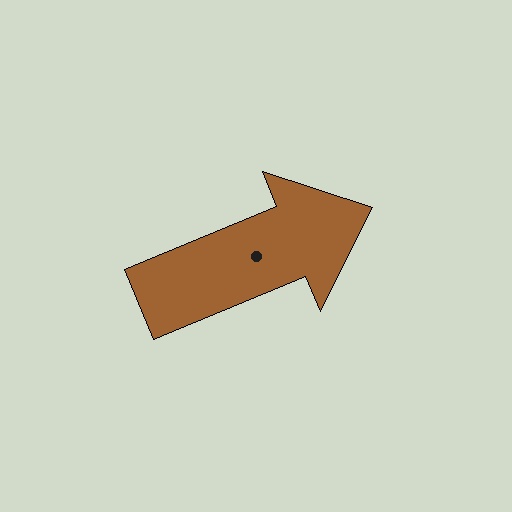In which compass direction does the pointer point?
East.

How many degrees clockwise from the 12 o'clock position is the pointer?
Approximately 68 degrees.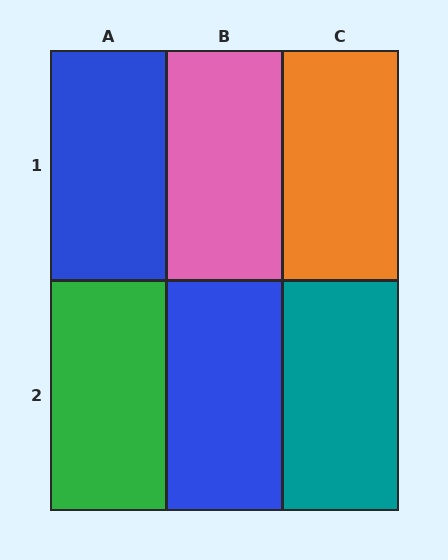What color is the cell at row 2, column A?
Green.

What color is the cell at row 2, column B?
Blue.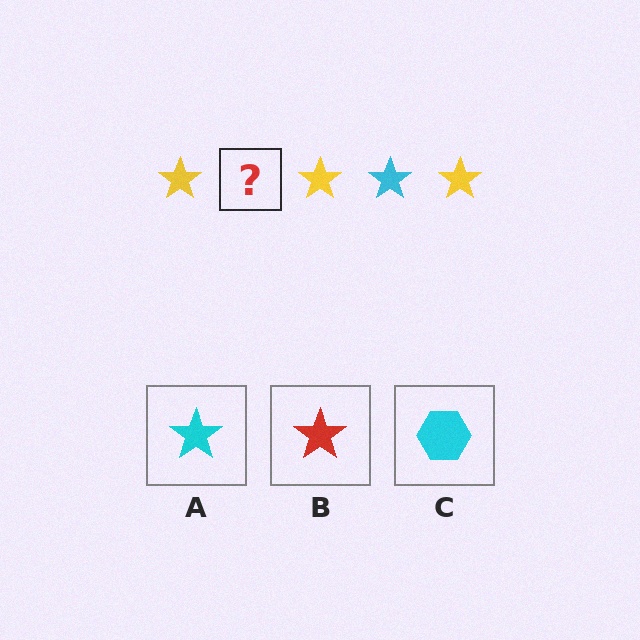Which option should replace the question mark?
Option A.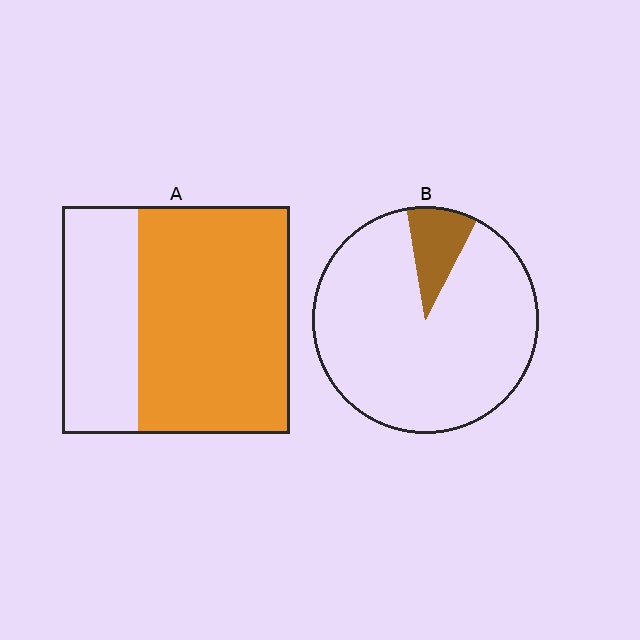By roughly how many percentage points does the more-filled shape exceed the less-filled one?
By roughly 55 percentage points (A over B).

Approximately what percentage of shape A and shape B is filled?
A is approximately 65% and B is approximately 10%.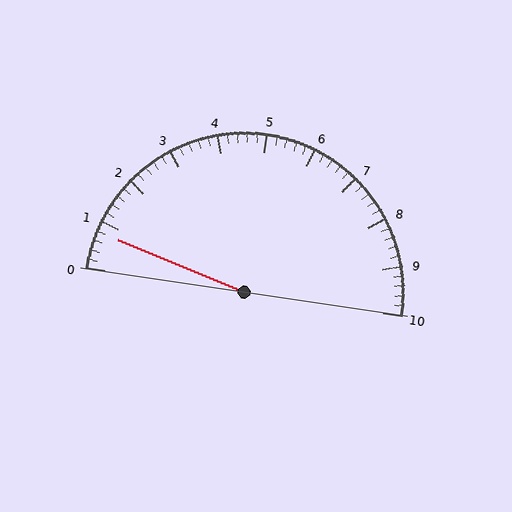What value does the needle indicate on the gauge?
The needle indicates approximately 0.8.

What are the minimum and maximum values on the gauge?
The gauge ranges from 0 to 10.